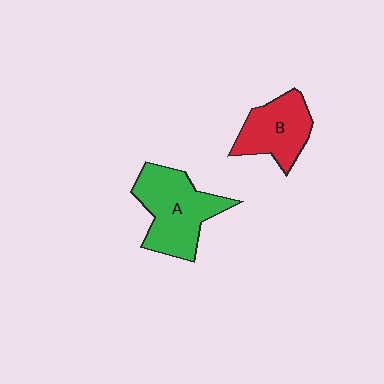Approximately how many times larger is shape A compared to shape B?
Approximately 1.4 times.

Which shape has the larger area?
Shape A (green).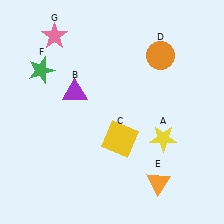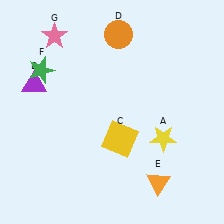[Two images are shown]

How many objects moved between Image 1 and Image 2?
2 objects moved between the two images.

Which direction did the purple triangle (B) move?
The purple triangle (B) moved left.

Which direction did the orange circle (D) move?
The orange circle (D) moved left.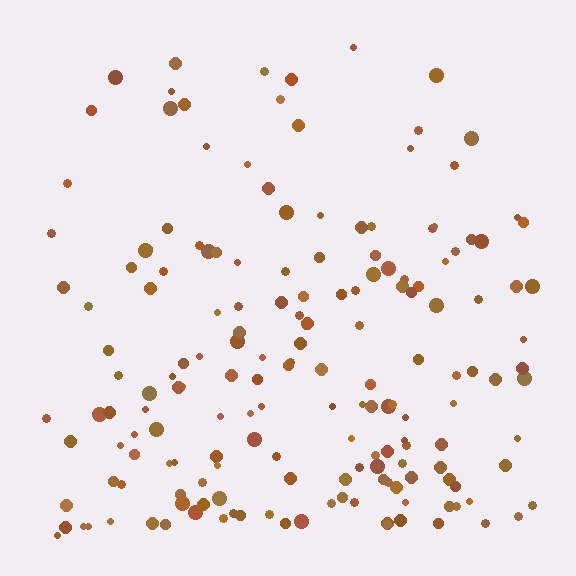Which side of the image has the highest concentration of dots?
The bottom.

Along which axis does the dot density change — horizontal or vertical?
Vertical.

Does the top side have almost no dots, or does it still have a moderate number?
Still a moderate number, just noticeably fewer than the bottom.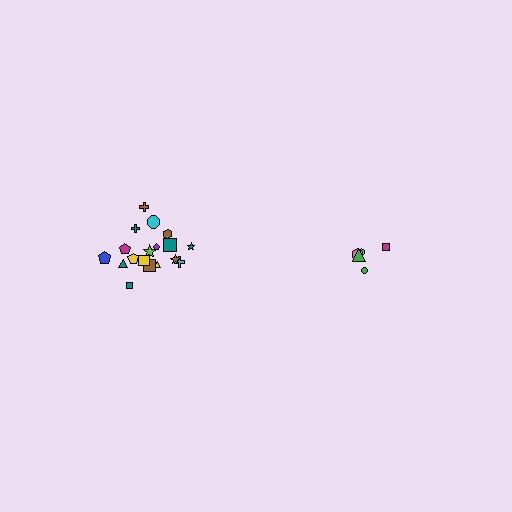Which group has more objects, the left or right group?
The left group.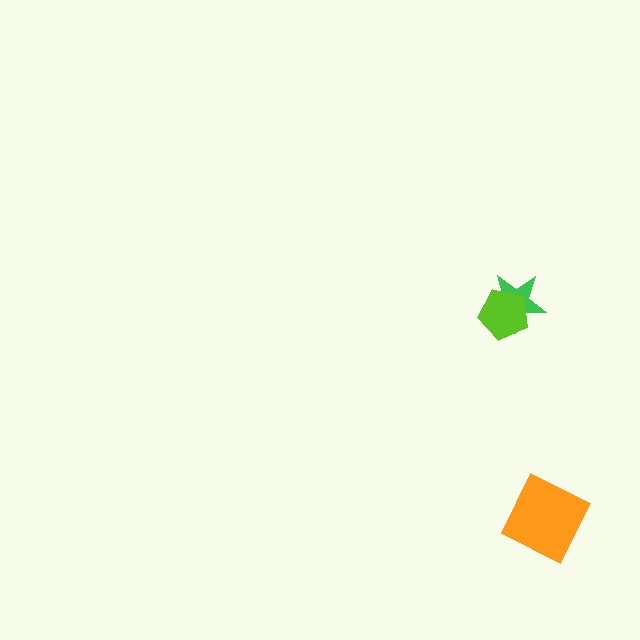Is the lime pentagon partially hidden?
No, no other shape covers it.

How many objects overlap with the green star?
1 object overlaps with the green star.